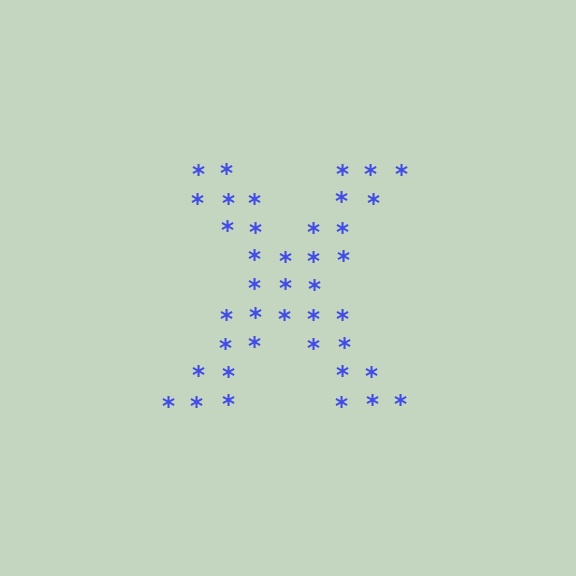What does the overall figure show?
The overall figure shows the letter X.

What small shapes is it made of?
It is made of small asterisks.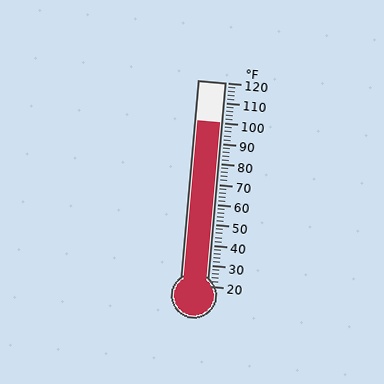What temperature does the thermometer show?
The thermometer shows approximately 100°F.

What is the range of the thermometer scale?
The thermometer scale ranges from 20°F to 120°F.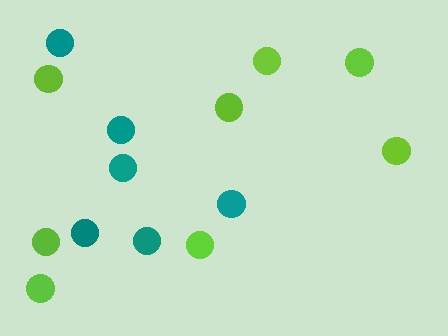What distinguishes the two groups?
There are 2 groups: one group of lime circles (8) and one group of teal circles (6).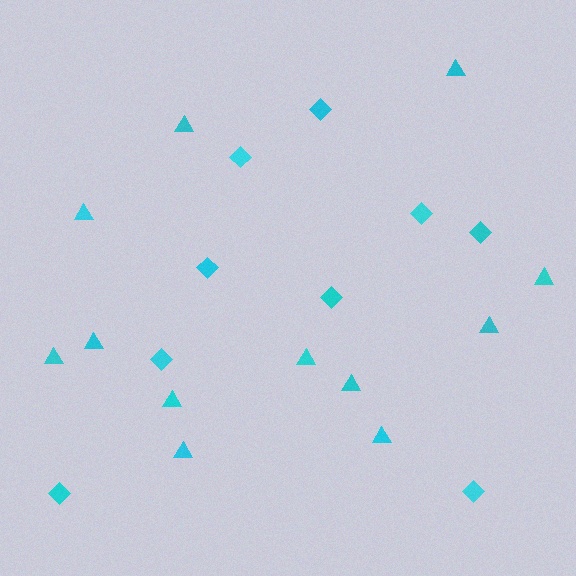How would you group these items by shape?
There are 2 groups: one group of diamonds (9) and one group of triangles (12).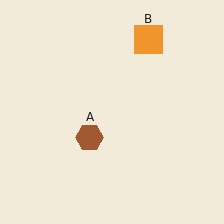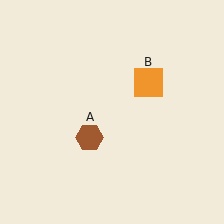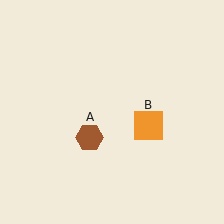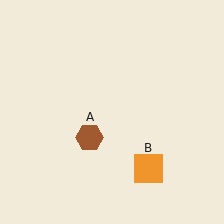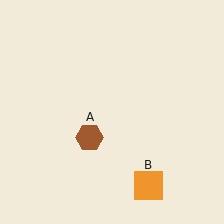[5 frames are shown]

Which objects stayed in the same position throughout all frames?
Brown hexagon (object A) remained stationary.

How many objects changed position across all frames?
1 object changed position: orange square (object B).